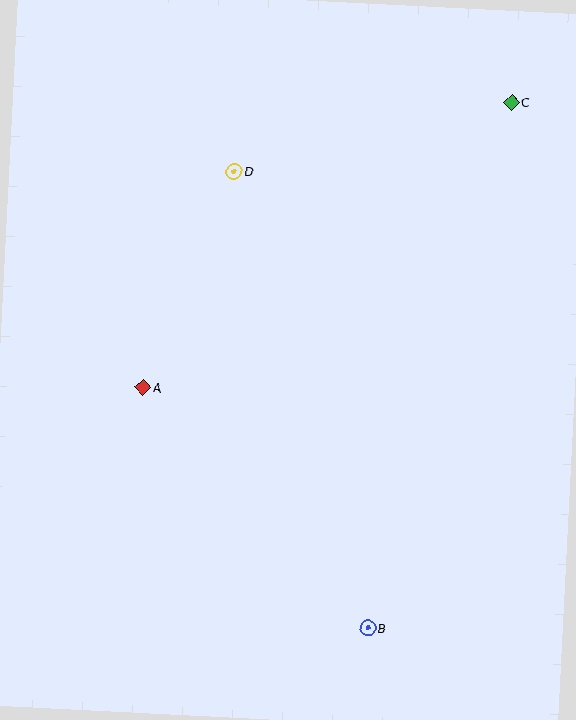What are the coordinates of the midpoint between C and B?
The midpoint between C and B is at (440, 365).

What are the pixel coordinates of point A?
Point A is at (143, 387).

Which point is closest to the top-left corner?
Point D is closest to the top-left corner.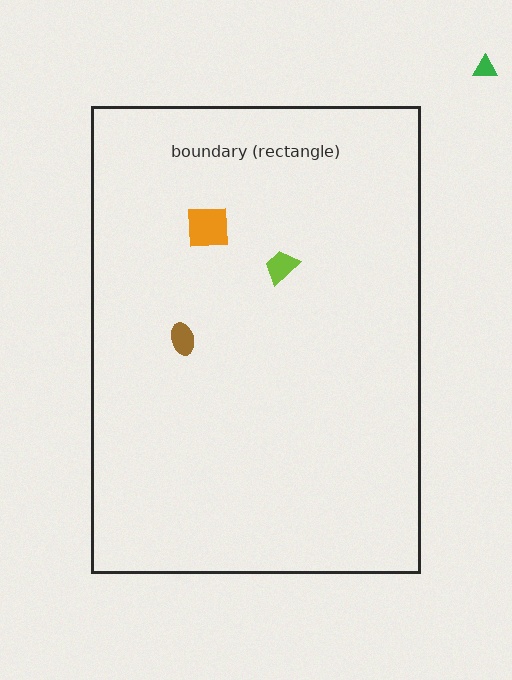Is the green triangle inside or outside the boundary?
Outside.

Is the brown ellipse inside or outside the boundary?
Inside.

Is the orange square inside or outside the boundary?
Inside.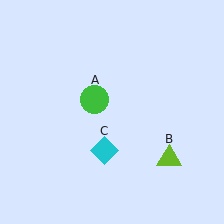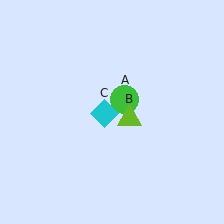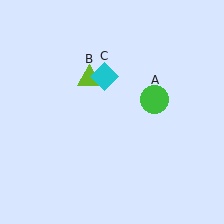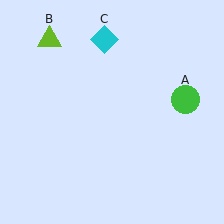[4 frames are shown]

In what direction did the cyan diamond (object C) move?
The cyan diamond (object C) moved up.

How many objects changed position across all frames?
3 objects changed position: green circle (object A), lime triangle (object B), cyan diamond (object C).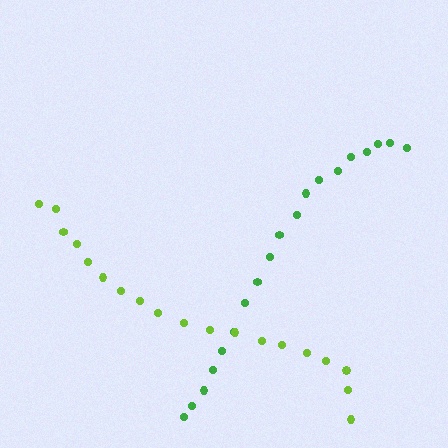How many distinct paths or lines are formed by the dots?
There are 2 distinct paths.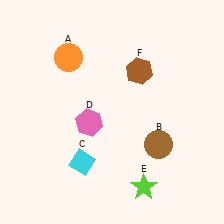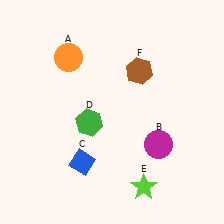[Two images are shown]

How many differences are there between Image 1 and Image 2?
There are 3 differences between the two images.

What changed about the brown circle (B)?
In Image 1, B is brown. In Image 2, it changed to magenta.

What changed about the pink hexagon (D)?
In Image 1, D is pink. In Image 2, it changed to green.